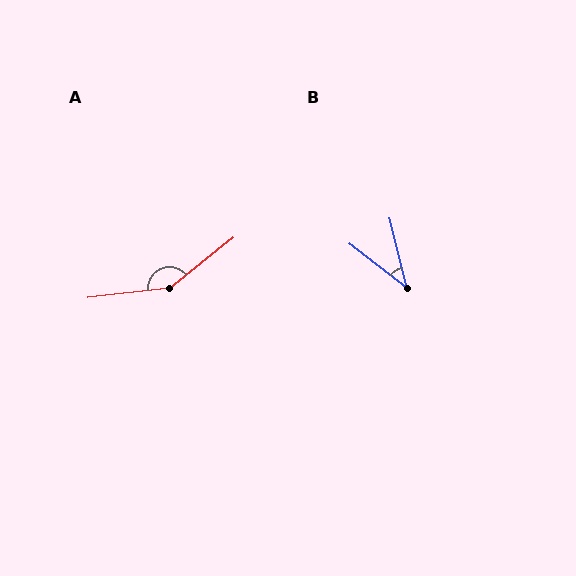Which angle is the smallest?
B, at approximately 38 degrees.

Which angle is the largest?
A, at approximately 148 degrees.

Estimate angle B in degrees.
Approximately 38 degrees.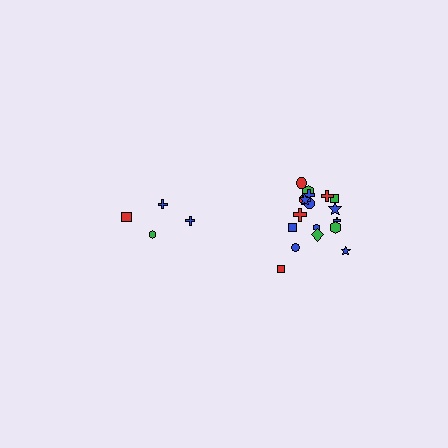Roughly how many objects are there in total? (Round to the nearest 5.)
Roughly 20 objects in total.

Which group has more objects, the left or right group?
The right group.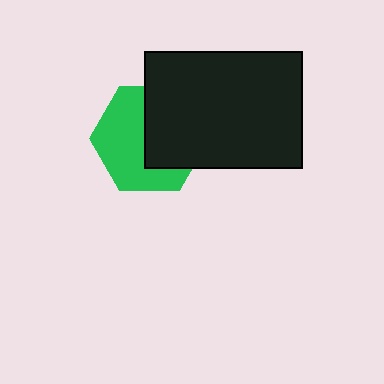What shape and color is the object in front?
The object in front is a black rectangle.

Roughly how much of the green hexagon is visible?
About half of it is visible (roughly 53%).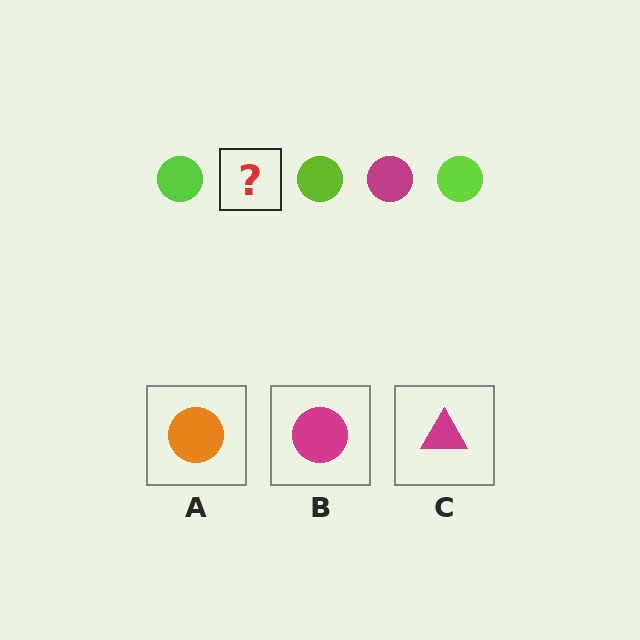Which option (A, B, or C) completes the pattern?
B.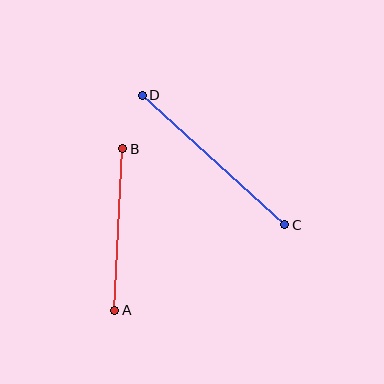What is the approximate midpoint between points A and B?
The midpoint is at approximately (119, 229) pixels.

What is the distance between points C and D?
The distance is approximately 193 pixels.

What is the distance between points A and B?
The distance is approximately 162 pixels.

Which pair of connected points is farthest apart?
Points C and D are farthest apart.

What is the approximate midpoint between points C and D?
The midpoint is at approximately (213, 160) pixels.